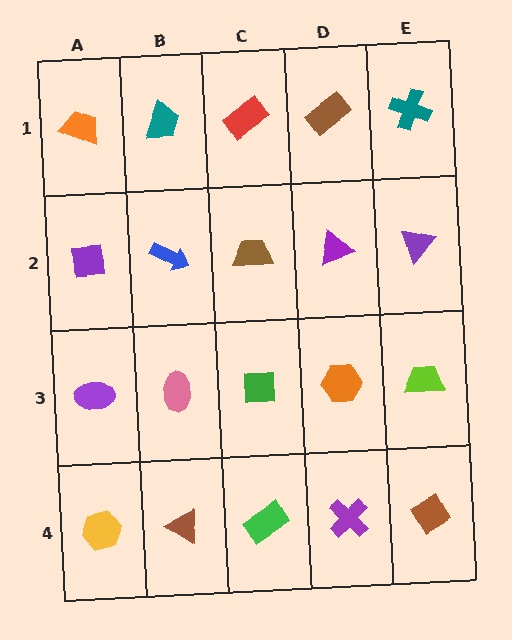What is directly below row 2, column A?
A purple ellipse.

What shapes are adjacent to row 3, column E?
A purple triangle (row 2, column E), a brown diamond (row 4, column E), an orange hexagon (row 3, column D).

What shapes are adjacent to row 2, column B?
A teal trapezoid (row 1, column B), a pink ellipse (row 3, column B), a purple square (row 2, column A), a brown trapezoid (row 2, column C).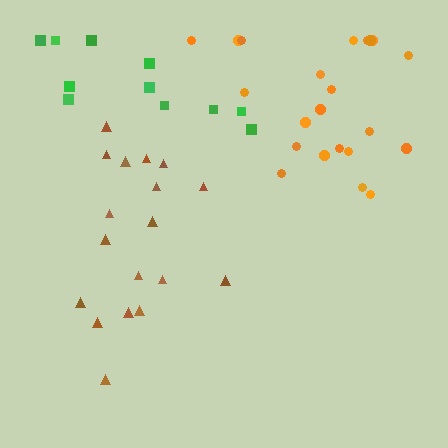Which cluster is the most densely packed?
Orange.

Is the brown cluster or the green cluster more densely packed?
Green.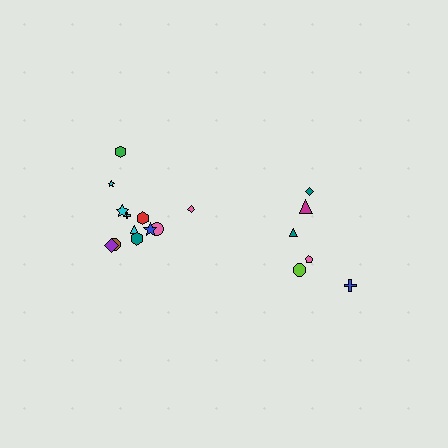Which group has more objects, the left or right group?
The left group.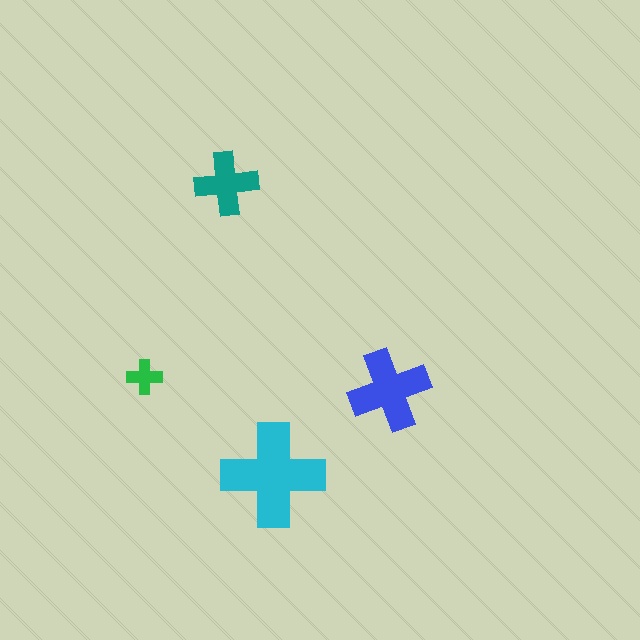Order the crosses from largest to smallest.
the cyan one, the blue one, the teal one, the green one.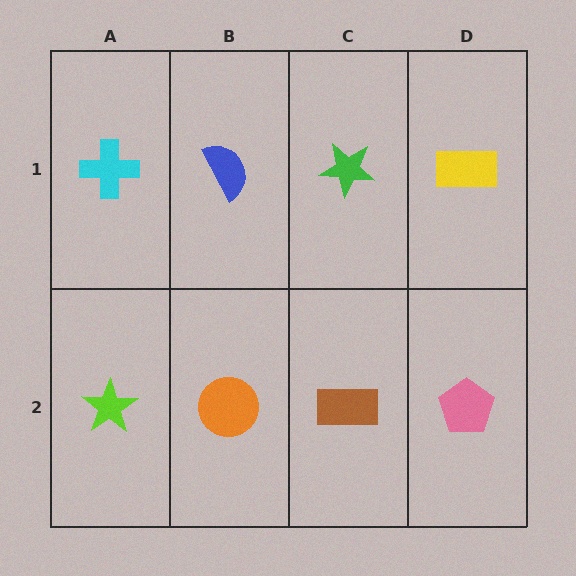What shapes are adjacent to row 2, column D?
A yellow rectangle (row 1, column D), a brown rectangle (row 2, column C).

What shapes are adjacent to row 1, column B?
An orange circle (row 2, column B), a cyan cross (row 1, column A), a green star (row 1, column C).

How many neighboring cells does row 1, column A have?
2.